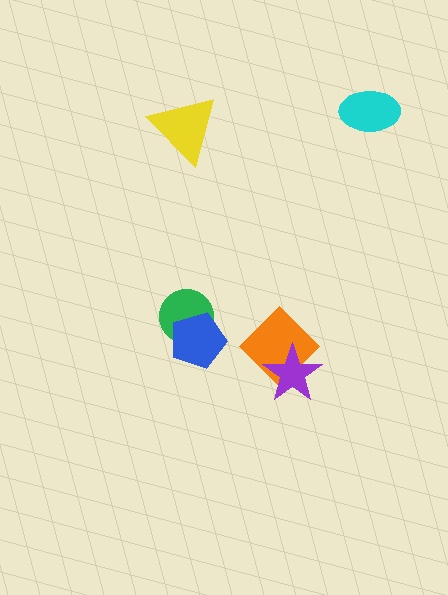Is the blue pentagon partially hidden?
No, no other shape covers it.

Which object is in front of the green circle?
The blue pentagon is in front of the green circle.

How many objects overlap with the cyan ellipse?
0 objects overlap with the cyan ellipse.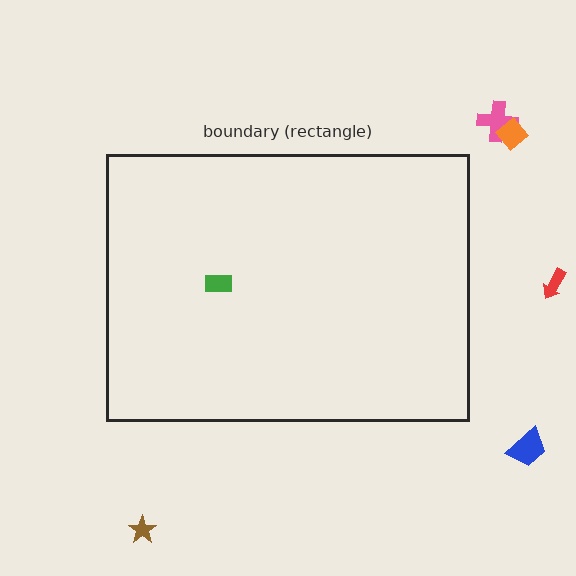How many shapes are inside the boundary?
1 inside, 5 outside.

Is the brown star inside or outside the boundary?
Outside.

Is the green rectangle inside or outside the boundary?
Inside.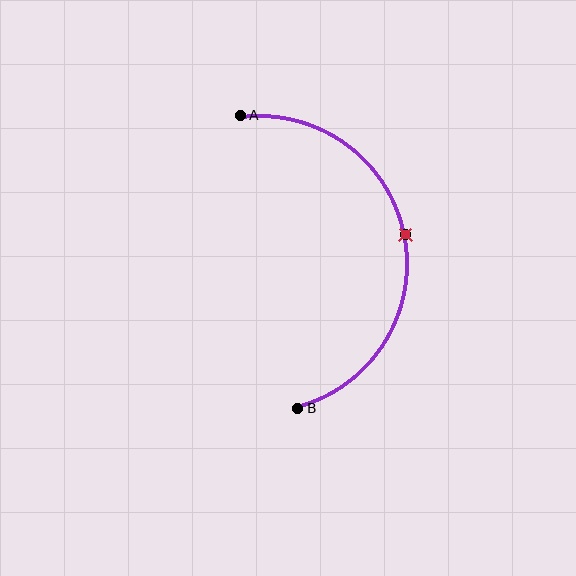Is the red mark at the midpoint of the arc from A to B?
Yes. The red mark lies on the arc at equal arc-length from both A and B — it is the arc midpoint.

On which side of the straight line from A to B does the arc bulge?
The arc bulges to the right of the straight line connecting A and B.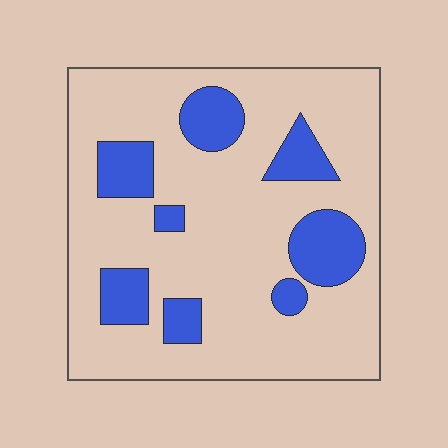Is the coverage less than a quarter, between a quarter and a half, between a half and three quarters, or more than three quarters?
Less than a quarter.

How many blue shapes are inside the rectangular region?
8.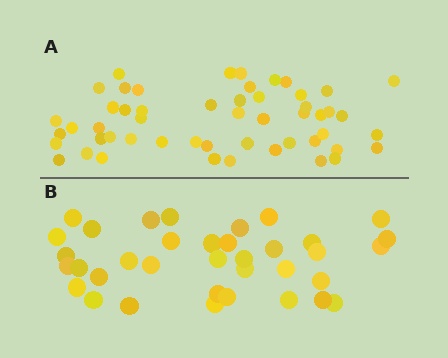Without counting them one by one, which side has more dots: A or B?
Region A (the top region) has more dots.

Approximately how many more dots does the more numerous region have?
Region A has approximately 15 more dots than region B.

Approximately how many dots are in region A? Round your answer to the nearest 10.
About 50 dots. (The exact count is 52, which rounds to 50.)